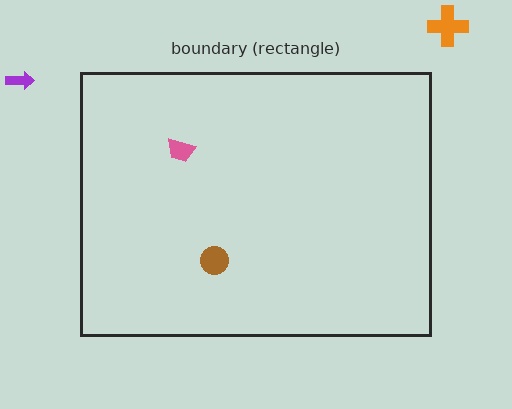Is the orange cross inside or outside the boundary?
Outside.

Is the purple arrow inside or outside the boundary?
Outside.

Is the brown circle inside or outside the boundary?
Inside.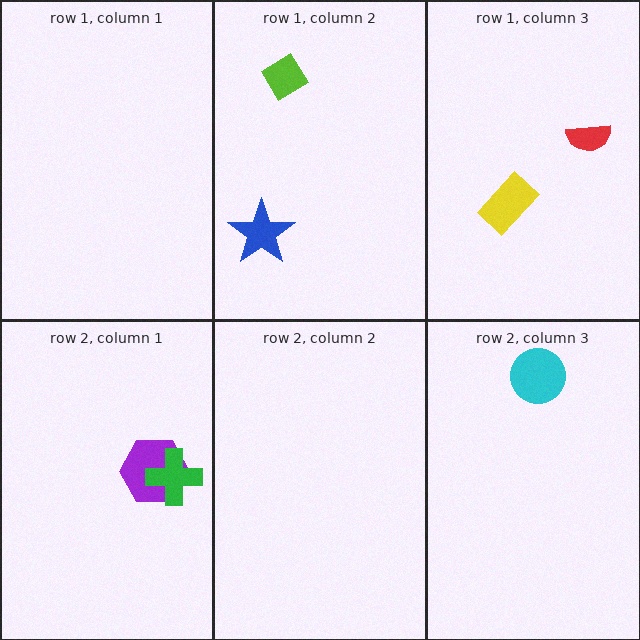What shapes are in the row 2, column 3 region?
The cyan circle.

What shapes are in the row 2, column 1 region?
The purple hexagon, the green cross.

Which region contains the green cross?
The row 2, column 1 region.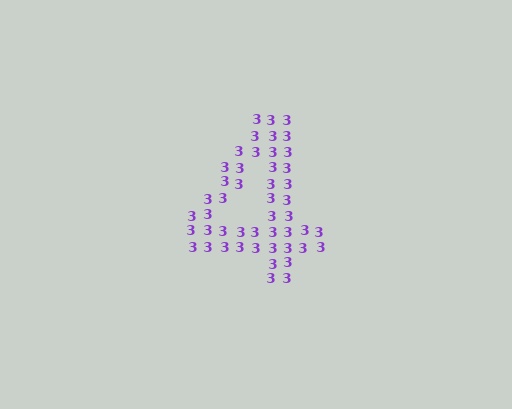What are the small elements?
The small elements are digit 3's.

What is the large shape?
The large shape is the digit 4.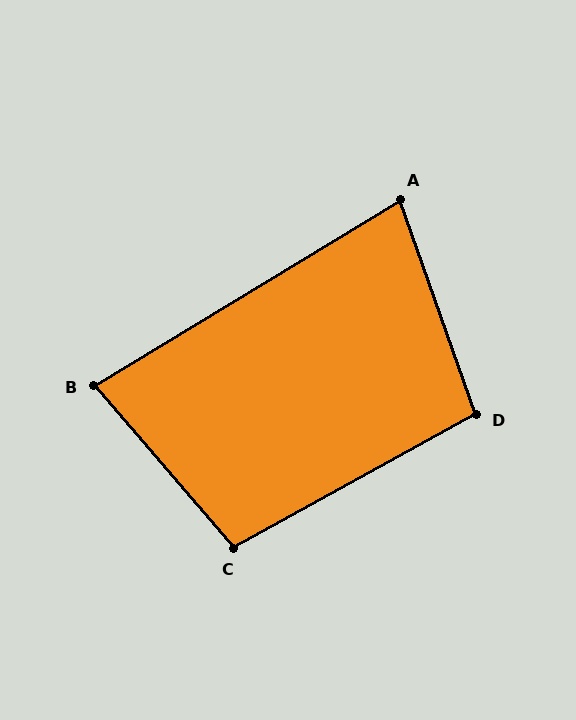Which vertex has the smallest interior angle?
A, at approximately 78 degrees.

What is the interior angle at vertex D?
Approximately 99 degrees (obtuse).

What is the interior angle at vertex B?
Approximately 81 degrees (acute).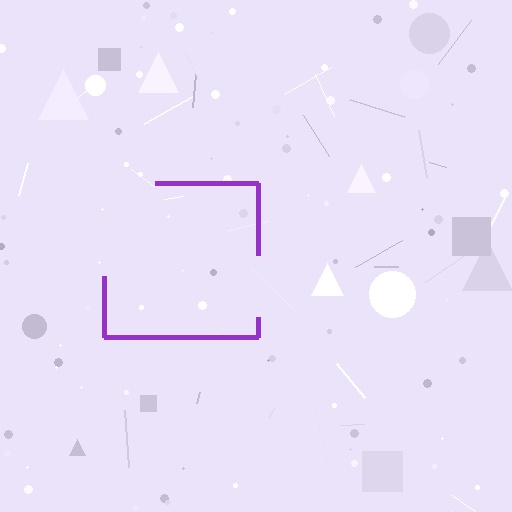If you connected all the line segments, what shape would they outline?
They would outline a square.